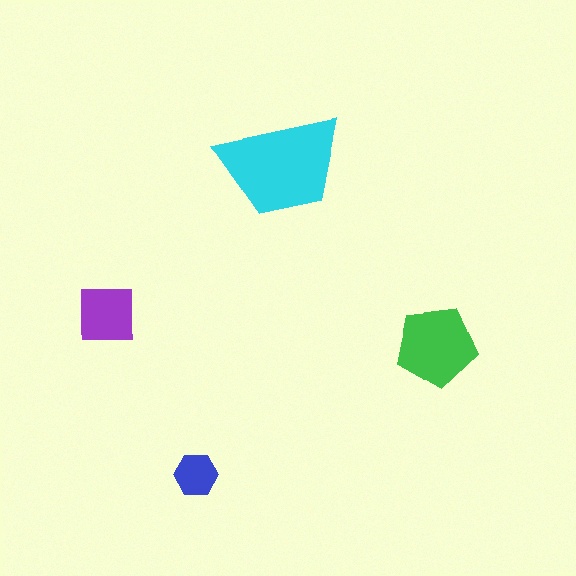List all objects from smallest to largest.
The blue hexagon, the purple square, the green pentagon, the cyan trapezoid.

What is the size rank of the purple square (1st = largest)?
3rd.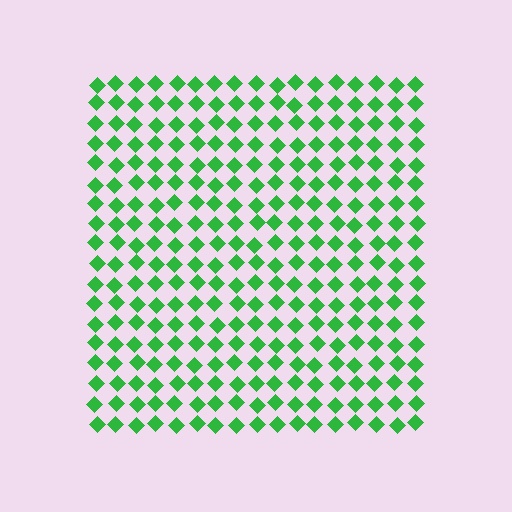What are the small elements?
The small elements are diamonds.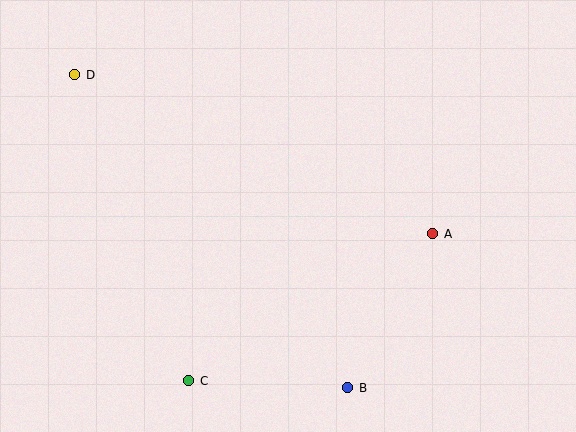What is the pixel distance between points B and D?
The distance between B and D is 415 pixels.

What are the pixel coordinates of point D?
Point D is at (75, 75).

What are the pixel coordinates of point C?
Point C is at (189, 381).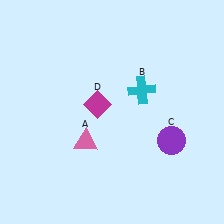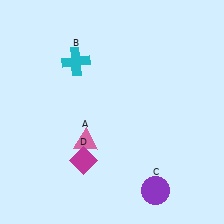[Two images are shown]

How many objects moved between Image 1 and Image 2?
3 objects moved between the two images.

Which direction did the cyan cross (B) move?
The cyan cross (B) moved left.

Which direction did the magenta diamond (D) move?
The magenta diamond (D) moved down.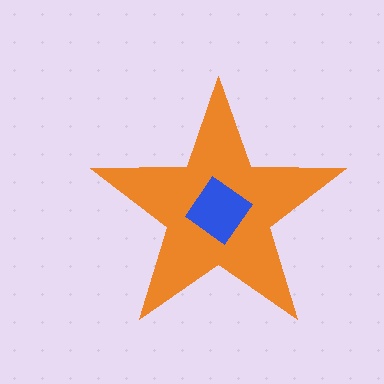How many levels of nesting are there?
2.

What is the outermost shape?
The orange star.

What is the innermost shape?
The blue diamond.